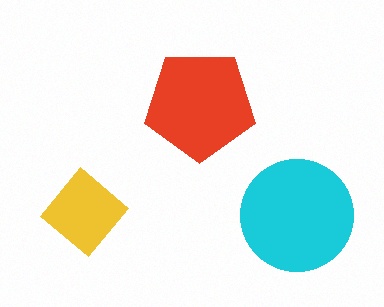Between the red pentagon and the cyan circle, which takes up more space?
The cyan circle.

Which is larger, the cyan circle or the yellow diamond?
The cyan circle.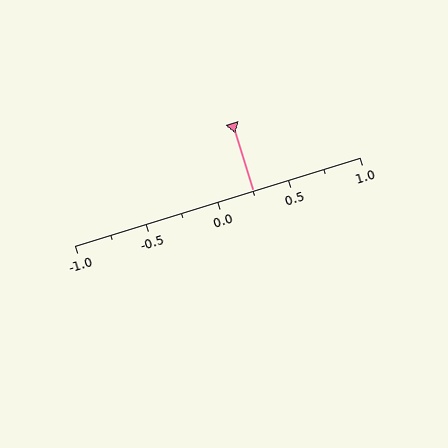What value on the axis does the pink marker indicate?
The marker indicates approximately 0.25.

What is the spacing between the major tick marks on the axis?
The major ticks are spaced 0.5 apart.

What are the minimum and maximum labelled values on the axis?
The axis runs from -1.0 to 1.0.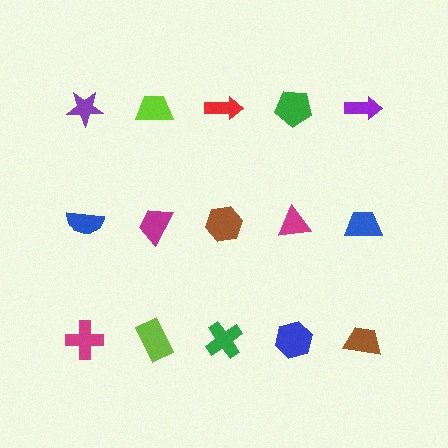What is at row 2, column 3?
A brown hexagon.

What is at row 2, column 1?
A blue semicircle.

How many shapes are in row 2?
5 shapes.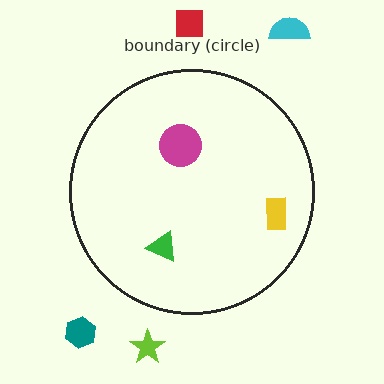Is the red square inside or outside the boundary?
Outside.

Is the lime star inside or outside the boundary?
Outside.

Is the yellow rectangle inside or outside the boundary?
Inside.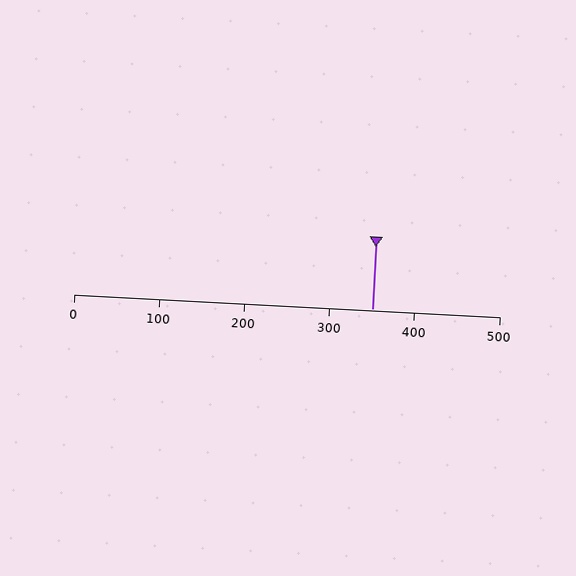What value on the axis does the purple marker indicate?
The marker indicates approximately 350.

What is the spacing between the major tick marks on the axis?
The major ticks are spaced 100 apart.